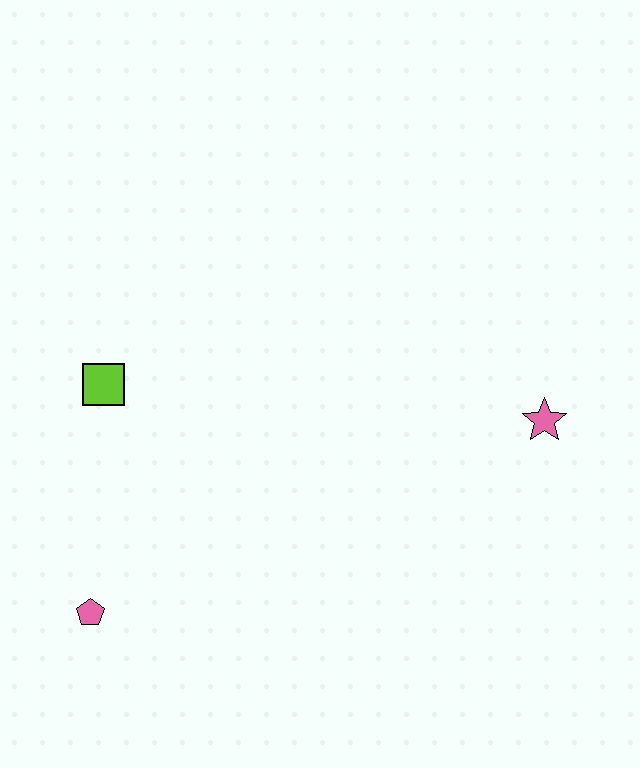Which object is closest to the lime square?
The pink pentagon is closest to the lime square.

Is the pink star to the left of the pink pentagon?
No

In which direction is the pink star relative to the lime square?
The pink star is to the right of the lime square.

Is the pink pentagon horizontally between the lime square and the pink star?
No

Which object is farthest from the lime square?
The pink star is farthest from the lime square.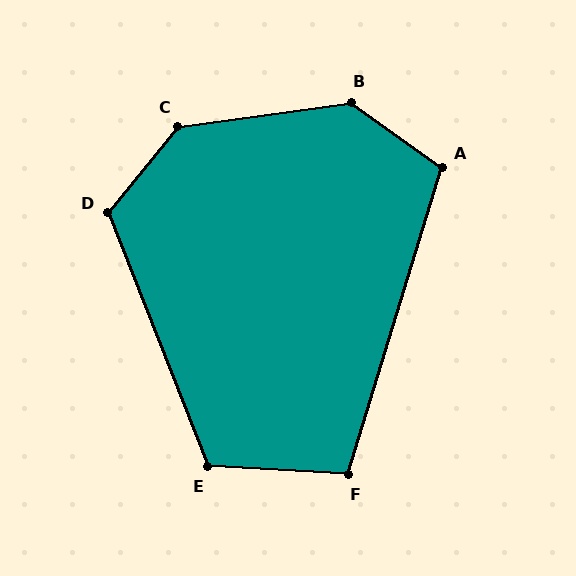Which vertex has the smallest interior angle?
F, at approximately 104 degrees.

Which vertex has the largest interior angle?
C, at approximately 137 degrees.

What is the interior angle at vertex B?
Approximately 137 degrees (obtuse).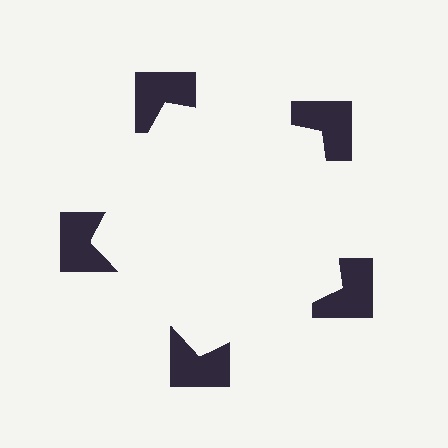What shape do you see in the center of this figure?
An illusory pentagon — its edges are inferred from the aligned wedge cuts in the notched squares, not physically drawn.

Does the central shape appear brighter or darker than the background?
It typically appears slightly brighter than the background, even though no actual brightness change is drawn.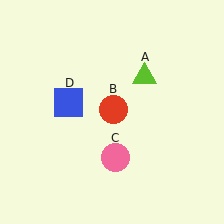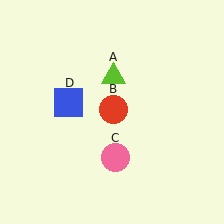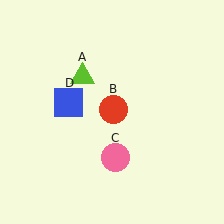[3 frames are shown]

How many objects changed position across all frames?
1 object changed position: lime triangle (object A).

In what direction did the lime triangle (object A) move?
The lime triangle (object A) moved left.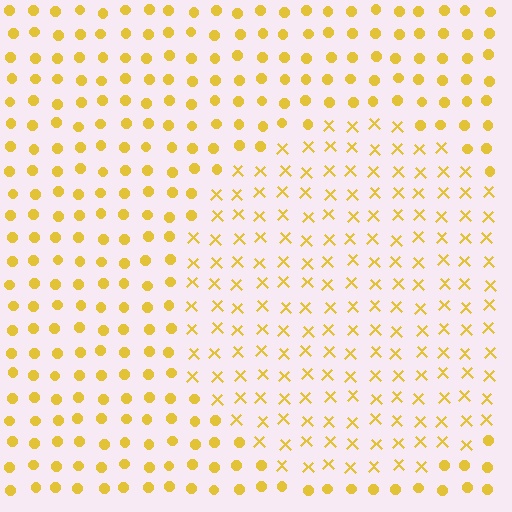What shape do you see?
I see a circle.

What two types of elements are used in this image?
The image uses X marks inside the circle region and circles outside it.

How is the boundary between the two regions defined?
The boundary is defined by a change in element shape: X marks inside vs. circles outside. All elements share the same color and spacing.